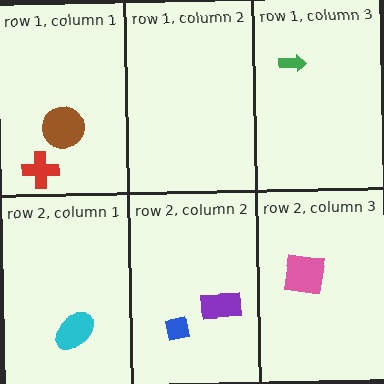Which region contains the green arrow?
The row 1, column 3 region.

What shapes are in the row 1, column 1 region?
The red cross, the brown circle.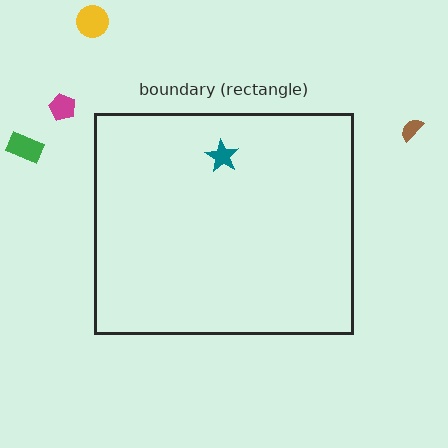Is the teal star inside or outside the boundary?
Inside.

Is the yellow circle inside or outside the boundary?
Outside.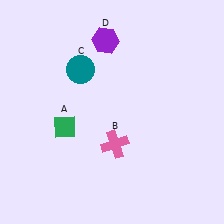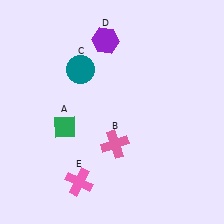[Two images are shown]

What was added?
A pink cross (E) was added in Image 2.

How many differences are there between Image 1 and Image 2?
There is 1 difference between the two images.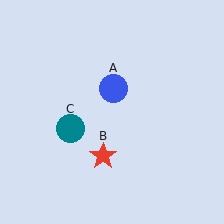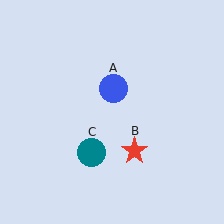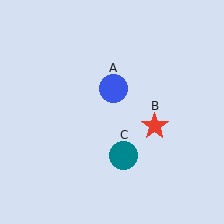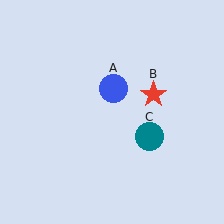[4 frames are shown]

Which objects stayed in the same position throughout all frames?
Blue circle (object A) remained stationary.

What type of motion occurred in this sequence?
The red star (object B), teal circle (object C) rotated counterclockwise around the center of the scene.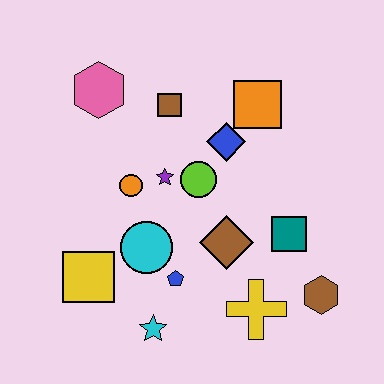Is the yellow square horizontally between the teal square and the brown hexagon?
No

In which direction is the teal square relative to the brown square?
The teal square is below the brown square.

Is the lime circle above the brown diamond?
Yes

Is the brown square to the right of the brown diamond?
No